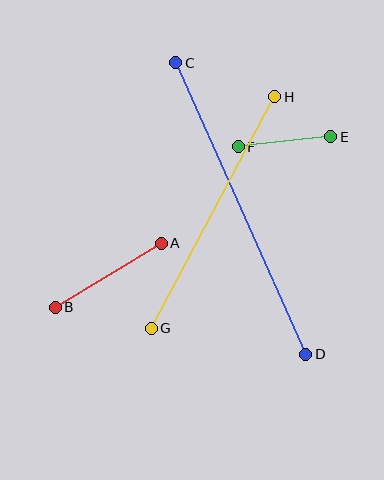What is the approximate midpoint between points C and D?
The midpoint is at approximately (241, 209) pixels.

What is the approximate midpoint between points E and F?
The midpoint is at approximately (285, 142) pixels.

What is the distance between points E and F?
The distance is approximately 93 pixels.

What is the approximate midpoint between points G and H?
The midpoint is at approximately (213, 212) pixels.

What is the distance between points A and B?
The distance is approximately 124 pixels.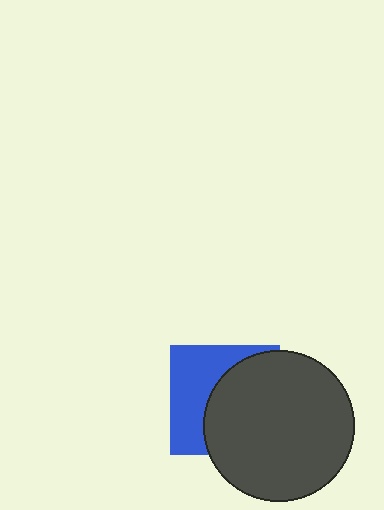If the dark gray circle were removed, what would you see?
You would see the complete blue square.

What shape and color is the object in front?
The object in front is a dark gray circle.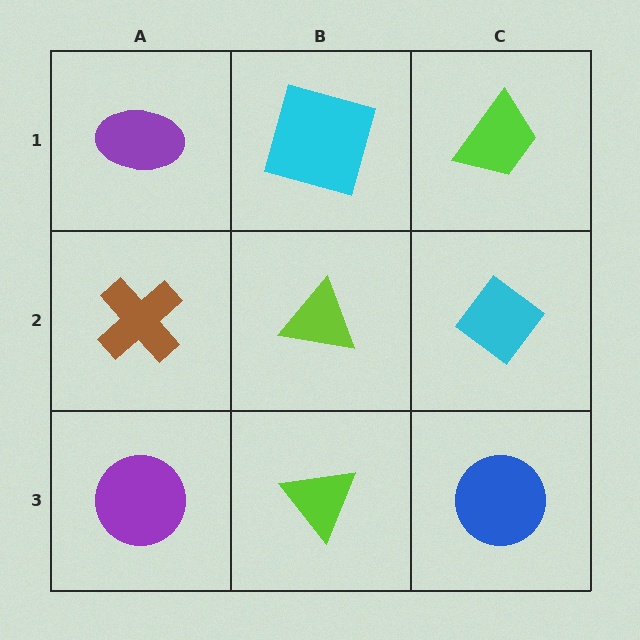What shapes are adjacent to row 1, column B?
A lime triangle (row 2, column B), a purple ellipse (row 1, column A), a lime trapezoid (row 1, column C).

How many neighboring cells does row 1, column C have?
2.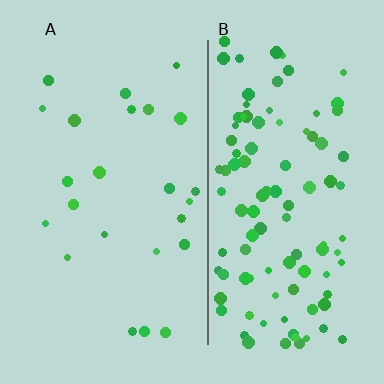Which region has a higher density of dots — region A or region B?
B (the right).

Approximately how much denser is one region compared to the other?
Approximately 4.4× — region B over region A.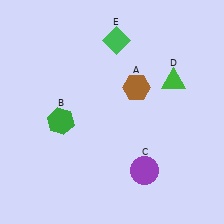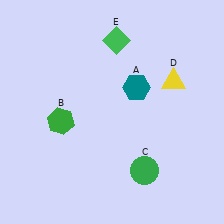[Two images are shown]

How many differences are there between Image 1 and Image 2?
There are 3 differences between the two images.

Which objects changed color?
A changed from brown to teal. C changed from purple to green. D changed from green to yellow.